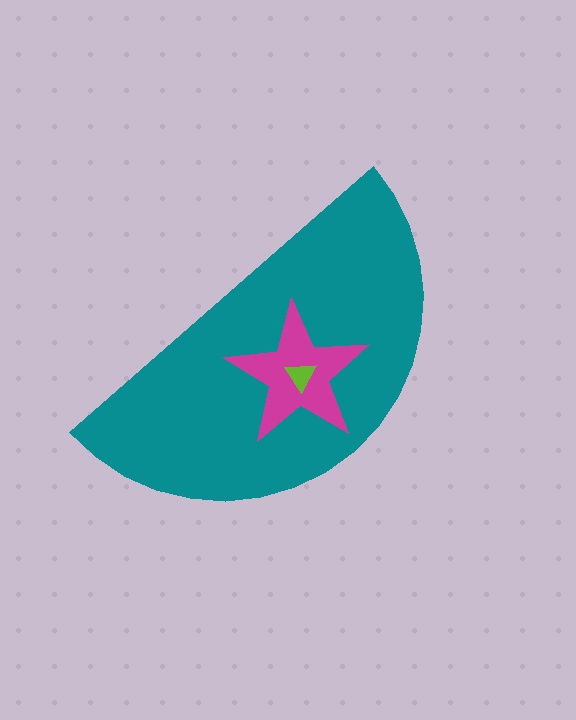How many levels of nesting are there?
3.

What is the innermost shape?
The lime triangle.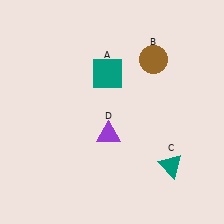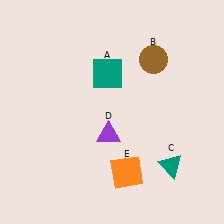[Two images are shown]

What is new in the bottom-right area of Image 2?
An orange square (E) was added in the bottom-right area of Image 2.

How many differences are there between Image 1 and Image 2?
There is 1 difference between the two images.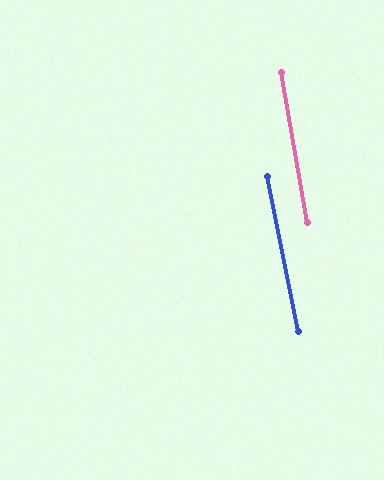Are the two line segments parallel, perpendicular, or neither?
Parallel — their directions differ by only 1.2°.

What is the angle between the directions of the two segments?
Approximately 1 degree.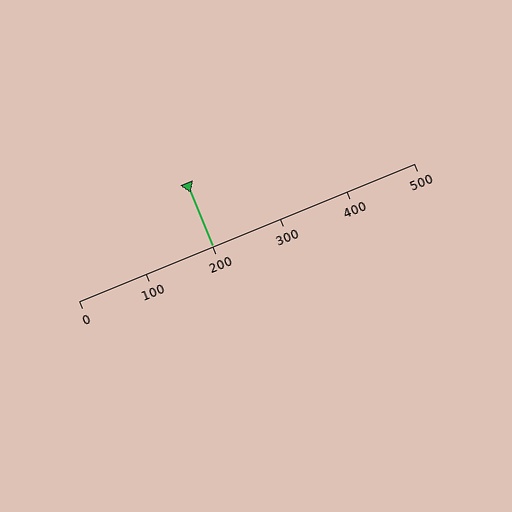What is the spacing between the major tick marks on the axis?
The major ticks are spaced 100 apart.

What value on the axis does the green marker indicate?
The marker indicates approximately 200.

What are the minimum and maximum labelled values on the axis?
The axis runs from 0 to 500.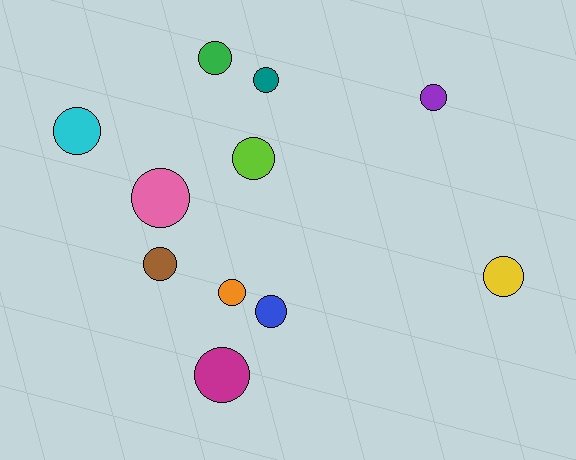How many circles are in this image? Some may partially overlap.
There are 11 circles.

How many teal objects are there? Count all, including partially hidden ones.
There is 1 teal object.